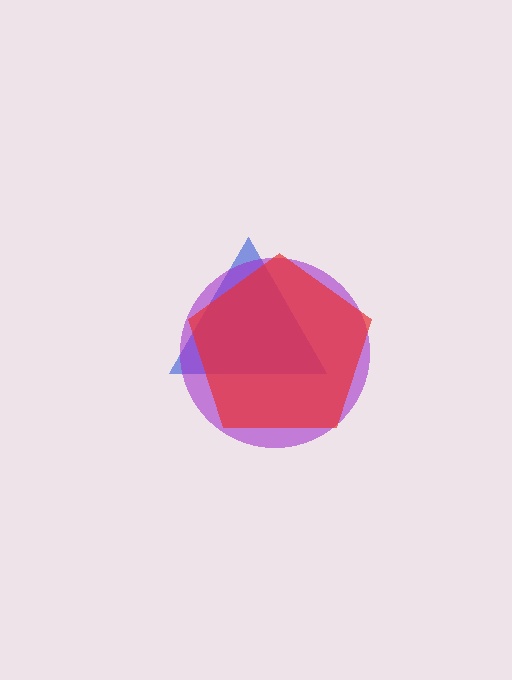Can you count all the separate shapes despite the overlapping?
Yes, there are 3 separate shapes.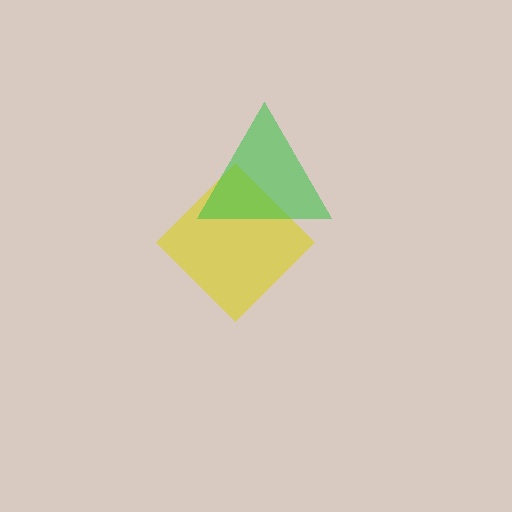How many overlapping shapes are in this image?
There are 2 overlapping shapes in the image.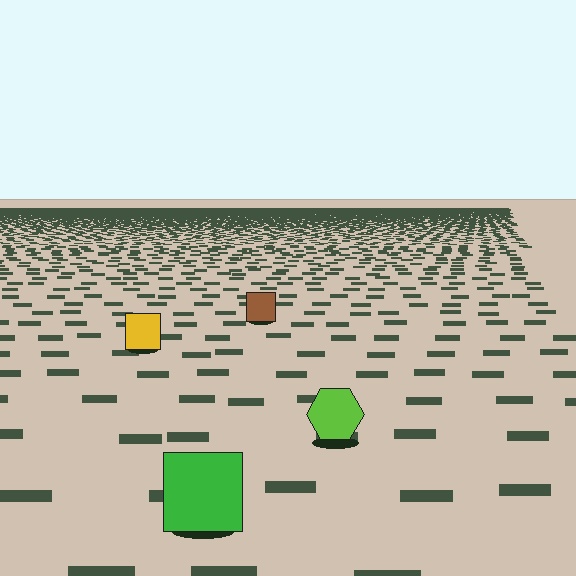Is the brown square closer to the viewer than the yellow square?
No. The yellow square is closer — you can tell from the texture gradient: the ground texture is coarser near it.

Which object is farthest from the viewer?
The brown square is farthest from the viewer. It appears smaller and the ground texture around it is denser.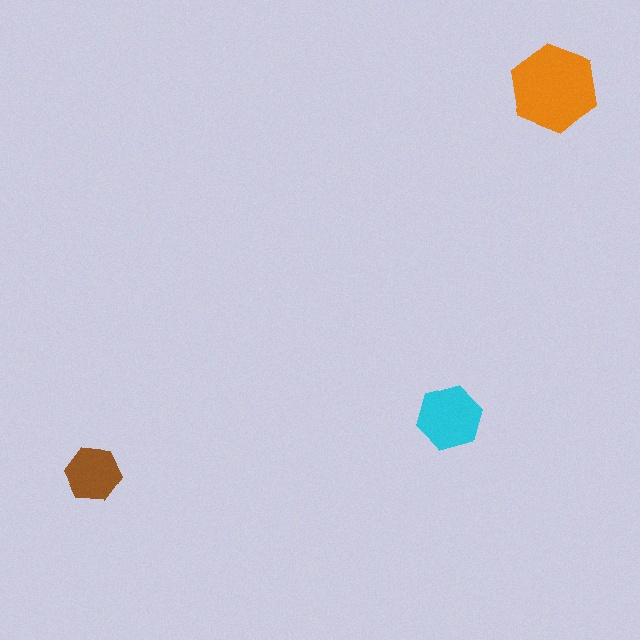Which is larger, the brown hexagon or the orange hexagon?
The orange one.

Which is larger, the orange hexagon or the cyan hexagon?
The orange one.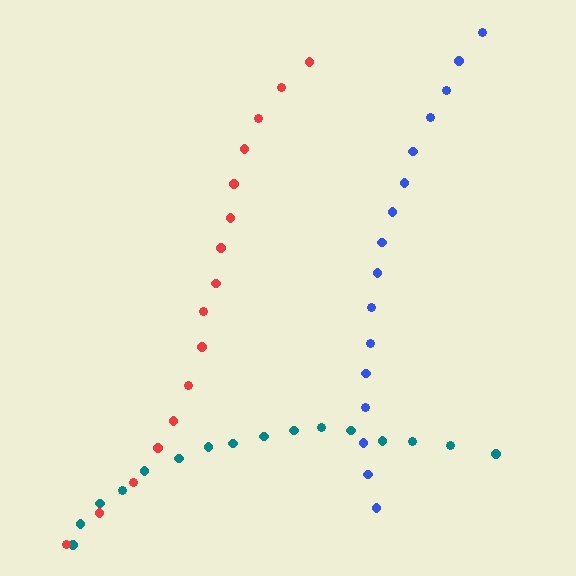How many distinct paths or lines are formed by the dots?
There are 3 distinct paths.